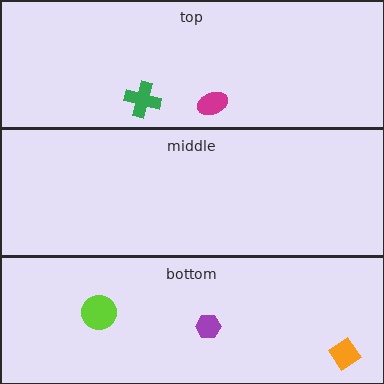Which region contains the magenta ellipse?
The top region.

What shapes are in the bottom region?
The lime circle, the orange diamond, the purple hexagon.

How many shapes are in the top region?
2.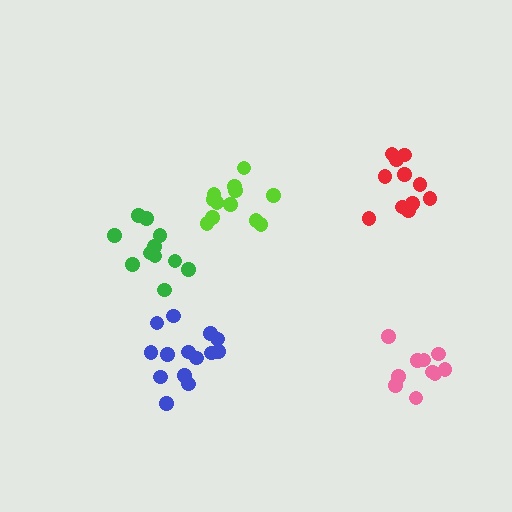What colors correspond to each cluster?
The clusters are colored: green, red, blue, lime, pink.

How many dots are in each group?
Group 1: 11 dots, Group 2: 11 dots, Group 3: 14 dots, Group 4: 12 dots, Group 5: 10 dots (58 total).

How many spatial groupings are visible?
There are 5 spatial groupings.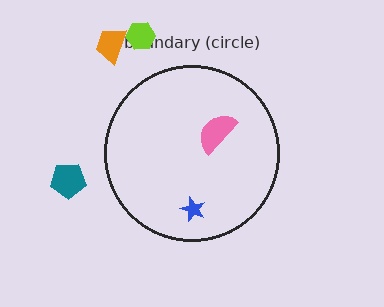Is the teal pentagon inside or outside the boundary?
Outside.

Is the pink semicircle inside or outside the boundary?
Inside.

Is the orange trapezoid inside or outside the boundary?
Outside.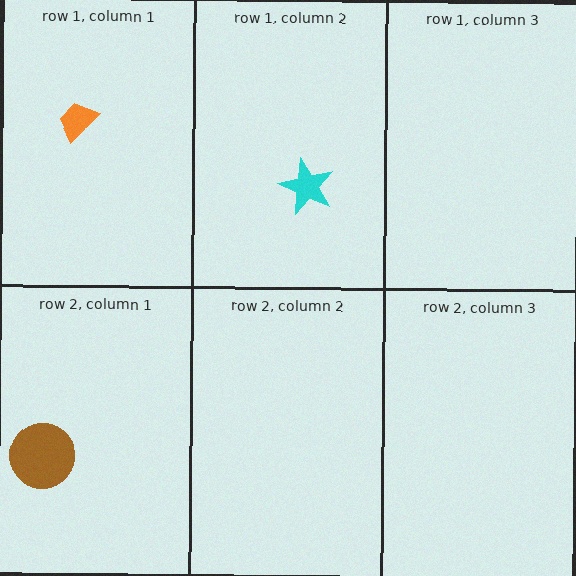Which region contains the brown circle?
The row 2, column 1 region.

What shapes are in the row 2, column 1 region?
The brown circle.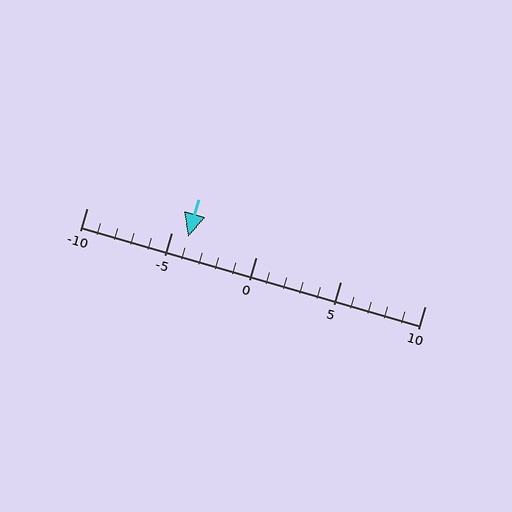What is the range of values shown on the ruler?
The ruler shows values from -10 to 10.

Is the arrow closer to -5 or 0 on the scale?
The arrow is closer to -5.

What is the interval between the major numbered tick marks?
The major tick marks are spaced 5 units apart.